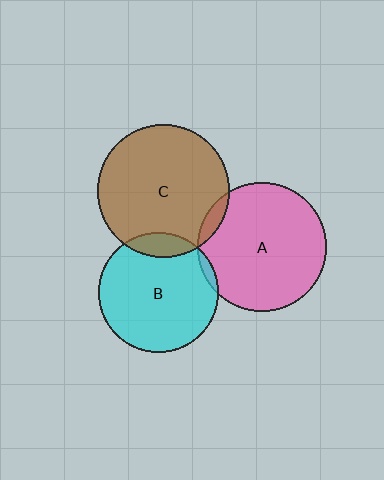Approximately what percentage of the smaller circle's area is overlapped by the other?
Approximately 10%.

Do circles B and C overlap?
Yes.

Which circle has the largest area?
Circle C (brown).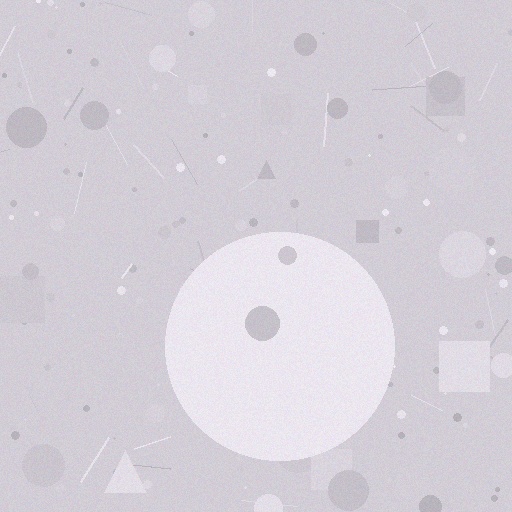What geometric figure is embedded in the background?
A circle is embedded in the background.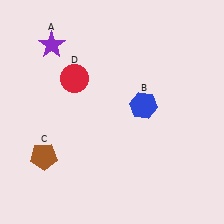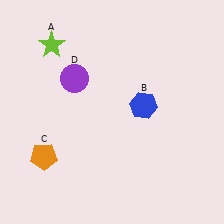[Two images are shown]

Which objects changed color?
A changed from purple to lime. C changed from brown to orange. D changed from red to purple.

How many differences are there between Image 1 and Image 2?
There are 3 differences between the two images.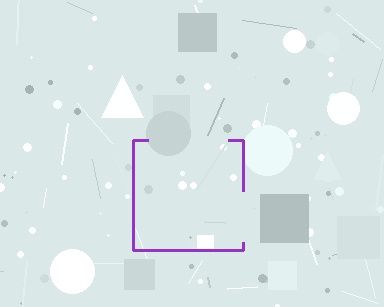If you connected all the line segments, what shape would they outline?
They would outline a square.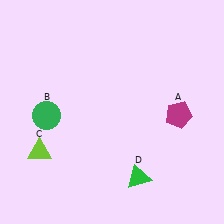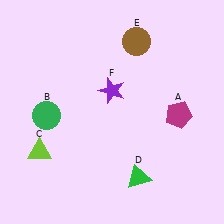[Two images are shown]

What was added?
A brown circle (E), a purple star (F) were added in Image 2.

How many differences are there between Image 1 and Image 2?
There are 2 differences between the two images.